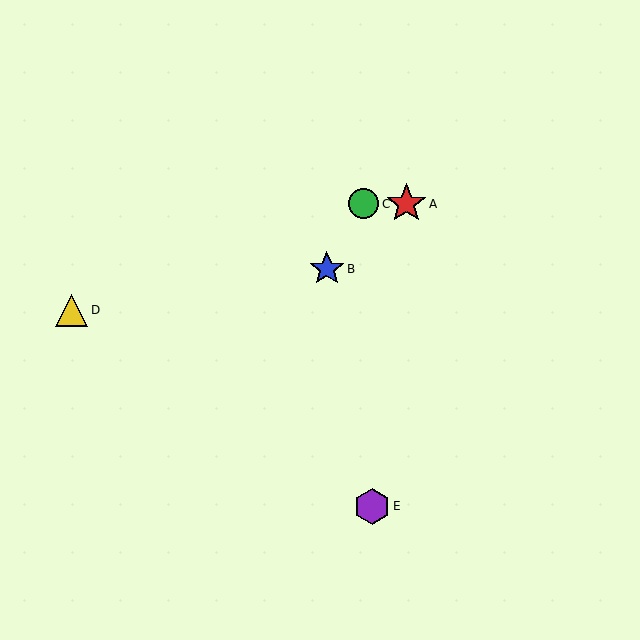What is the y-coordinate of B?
Object B is at y≈269.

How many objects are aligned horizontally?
2 objects (A, C) are aligned horizontally.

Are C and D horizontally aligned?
No, C is at y≈204 and D is at y≈310.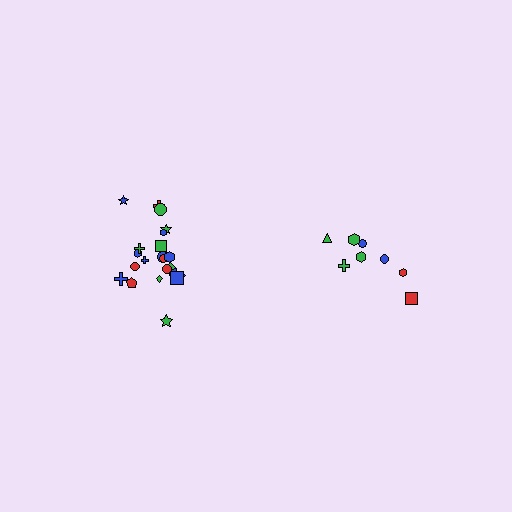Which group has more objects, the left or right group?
The left group.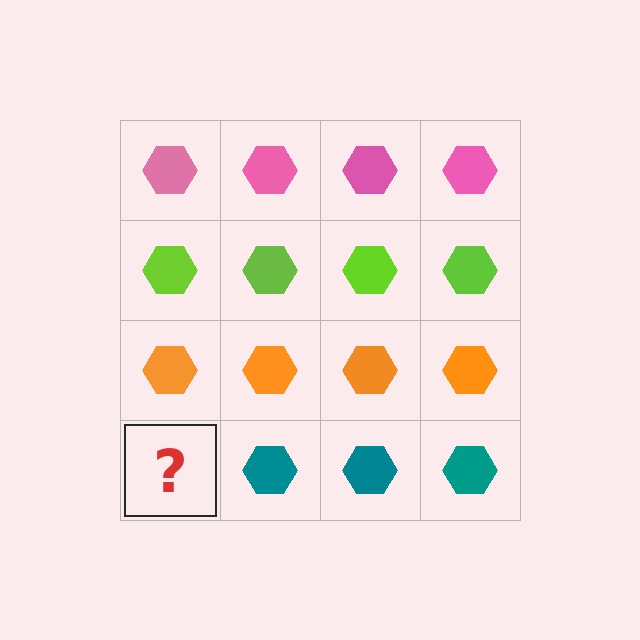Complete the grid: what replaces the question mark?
The question mark should be replaced with a teal hexagon.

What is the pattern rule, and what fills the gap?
The rule is that each row has a consistent color. The gap should be filled with a teal hexagon.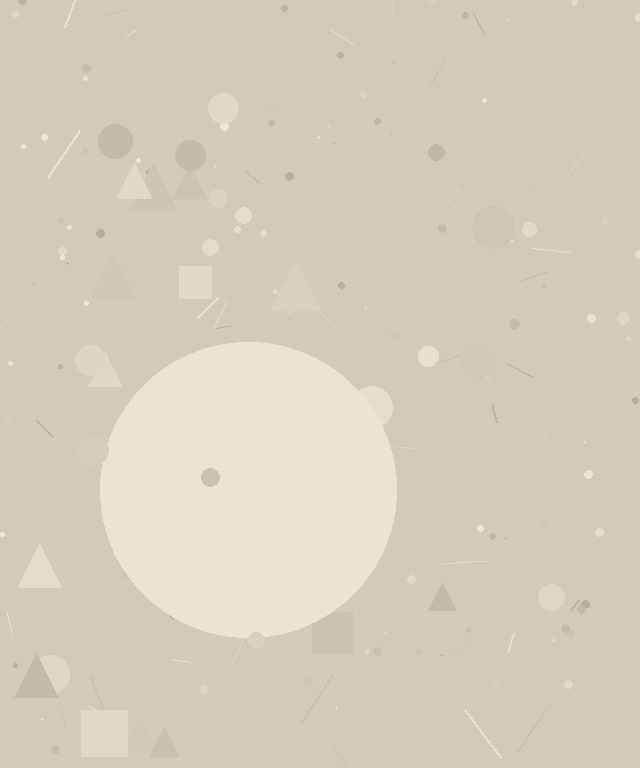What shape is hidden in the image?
A circle is hidden in the image.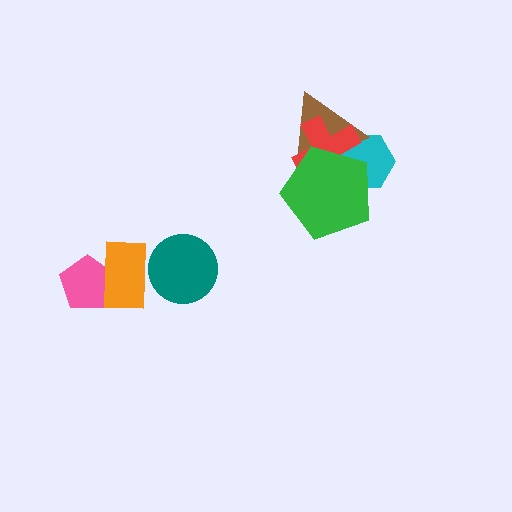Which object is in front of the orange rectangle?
The teal circle is in front of the orange rectangle.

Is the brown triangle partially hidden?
Yes, it is partially covered by another shape.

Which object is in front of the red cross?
The green pentagon is in front of the red cross.